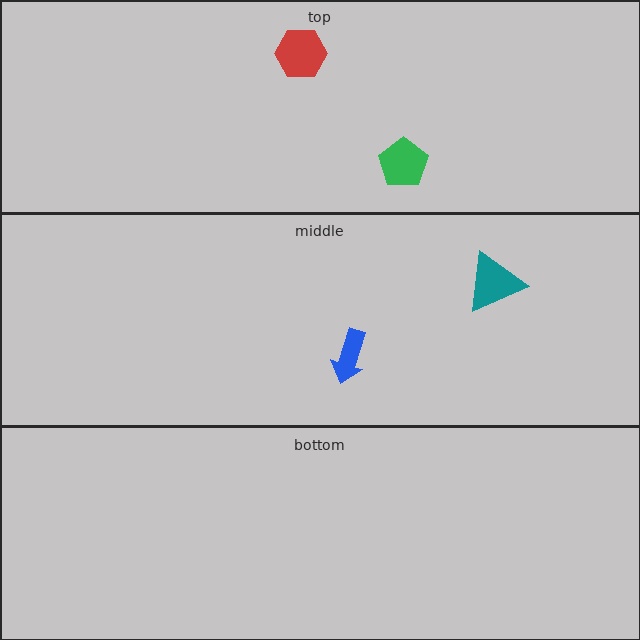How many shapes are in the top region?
2.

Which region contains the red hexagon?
The top region.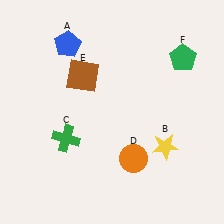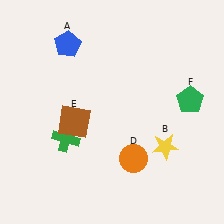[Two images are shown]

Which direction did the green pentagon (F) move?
The green pentagon (F) moved down.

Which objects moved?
The objects that moved are: the brown square (E), the green pentagon (F).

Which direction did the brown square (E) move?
The brown square (E) moved down.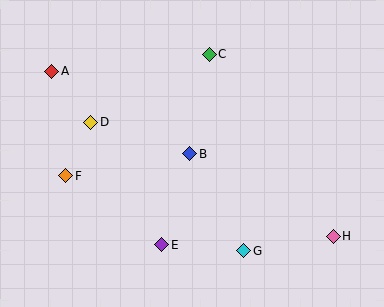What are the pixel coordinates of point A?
Point A is at (52, 71).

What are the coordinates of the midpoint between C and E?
The midpoint between C and E is at (185, 149).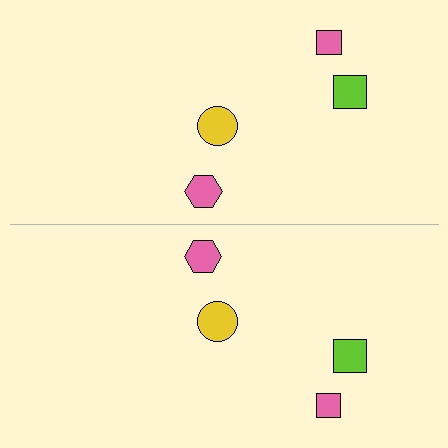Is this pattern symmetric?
Yes, this pattern has bilateral (reflection) symmetry.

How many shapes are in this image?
There are 8 shapes in this image.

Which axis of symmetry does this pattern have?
The pattern has a horizontal axis of symmetry running through the center of the image.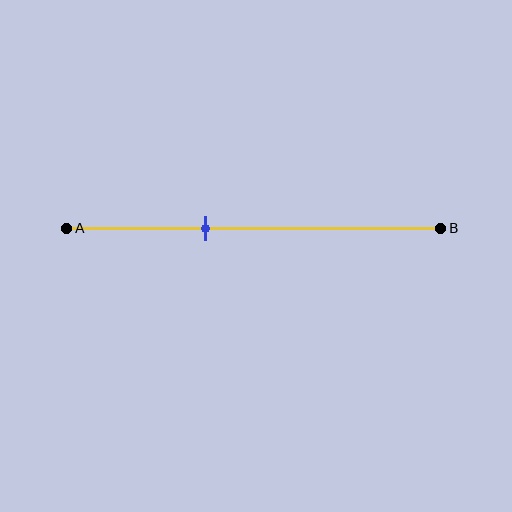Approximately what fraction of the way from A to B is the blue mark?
The blue mark is approximately 35% of the way from A to B.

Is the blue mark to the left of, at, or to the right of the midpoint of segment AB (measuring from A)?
The blue mark is to the left of the midpoint of segment AB.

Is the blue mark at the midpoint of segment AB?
No, the mark is at about 35% from A, not at the 50% midpoint.